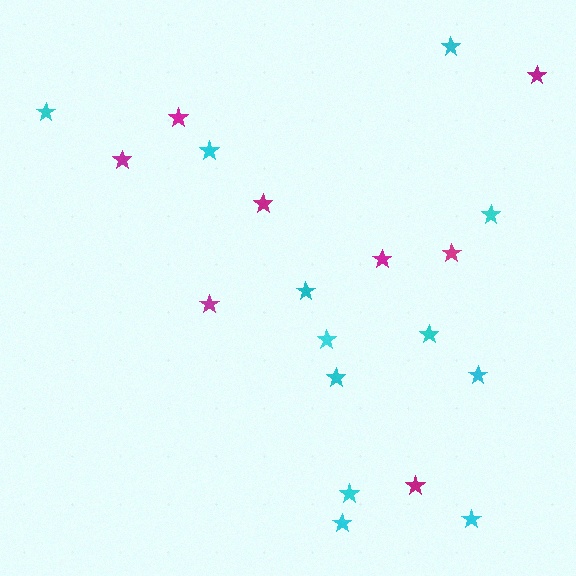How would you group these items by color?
There are 2 groups: one group of magenta stars (8) and one group of cyan stars (12).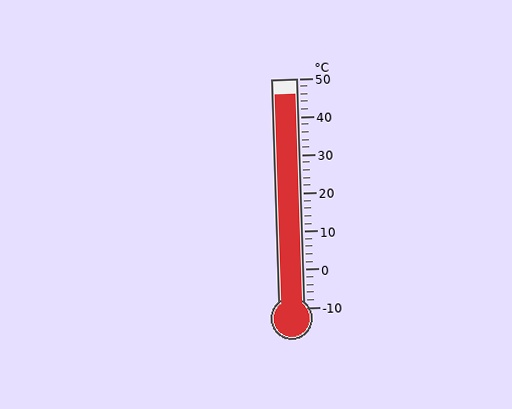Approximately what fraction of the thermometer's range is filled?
The thermometer is filled to approximately 95% of its range.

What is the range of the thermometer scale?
The thermometer scale ranges from -10°C to 50°C.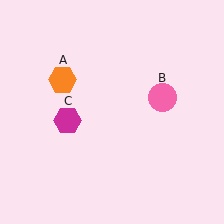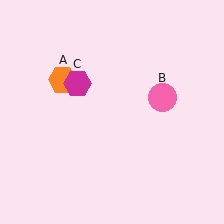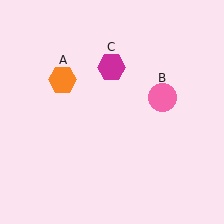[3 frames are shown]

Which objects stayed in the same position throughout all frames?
Orange hexagon (object A) and pink circle (object B) remained stationary.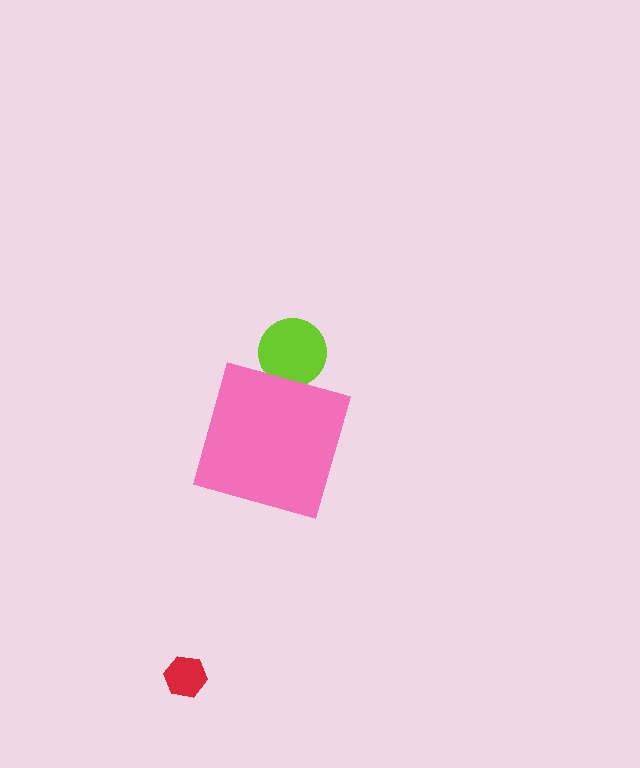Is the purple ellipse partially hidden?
Yes, the purple ellipse is partially hidden behind the pink diamond.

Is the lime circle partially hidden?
Yes, the lime circle is partially hidden behind the pink diamond.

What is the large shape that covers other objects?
A pink diamond.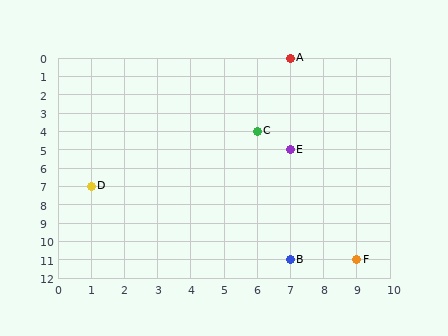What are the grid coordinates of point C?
Point C is at grid coordinates (6, 4).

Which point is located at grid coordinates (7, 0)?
Point A is at (7, 0).